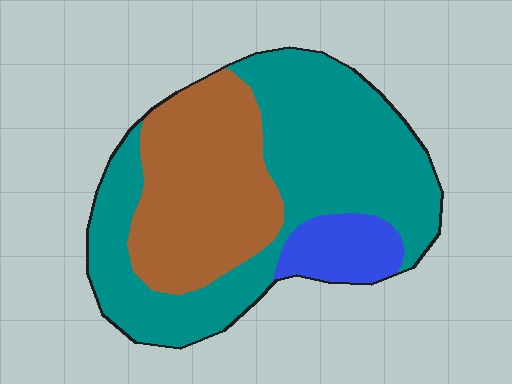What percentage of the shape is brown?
Brown covers about 35% of the shape.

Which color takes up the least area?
Blue, at roughly 10%.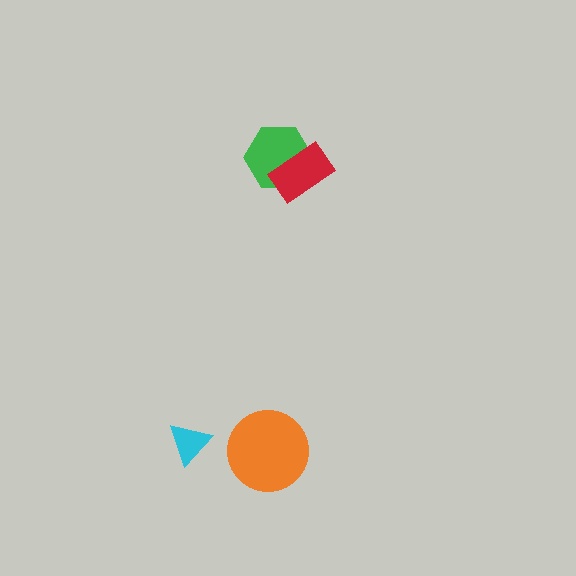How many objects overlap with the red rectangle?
1 object overlaps with the red rectangle.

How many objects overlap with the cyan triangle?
0 objects overlap with the cyan triangle.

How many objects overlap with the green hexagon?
1 object overlaps with the green hexagon.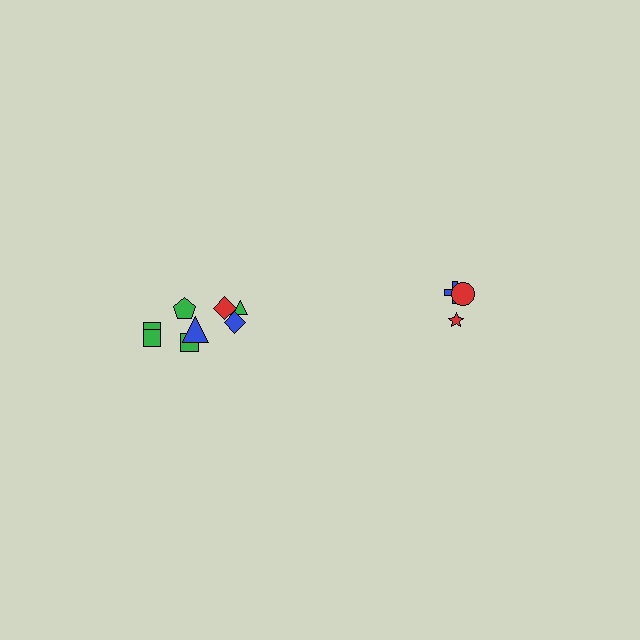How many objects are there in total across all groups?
There are 11 objects.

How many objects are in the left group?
There are 8 objects.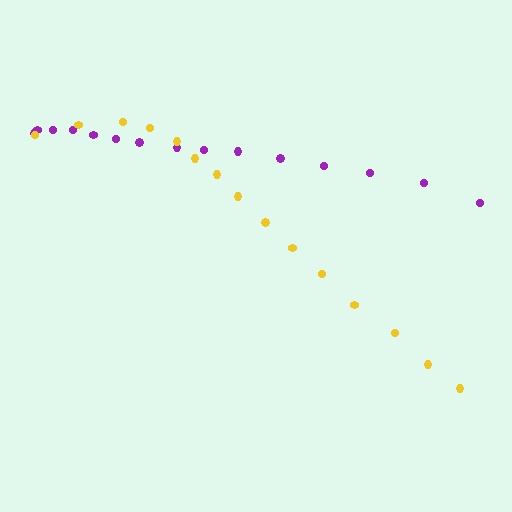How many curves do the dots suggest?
There are 2 distinct paths.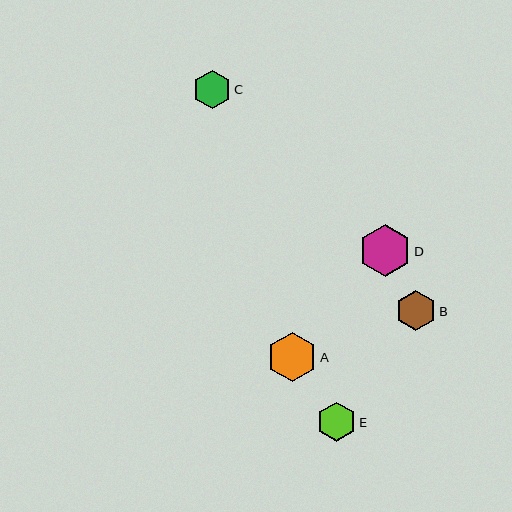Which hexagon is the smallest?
Hexagon C is the smallest with a size of approximately 39 pixels.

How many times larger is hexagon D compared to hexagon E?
Hexagon D is approximately 1.3 times the size of hexagon E.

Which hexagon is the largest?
Hexagon D is the largest with a size of approximately 52 pixels.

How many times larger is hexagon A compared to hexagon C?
Hexagon A is approximately 1.3 times the size of hexagon C.